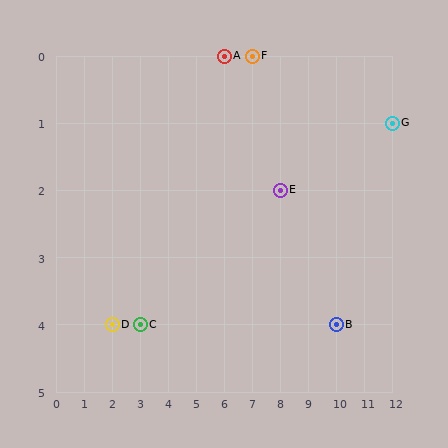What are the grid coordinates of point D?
Point D is at grid coordinates (2, 4).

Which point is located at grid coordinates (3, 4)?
Point C is at (3, 4).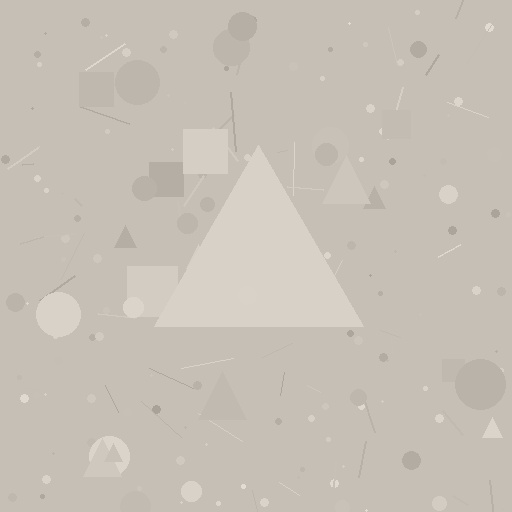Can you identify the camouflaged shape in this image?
The camouflaged shape is a triangle.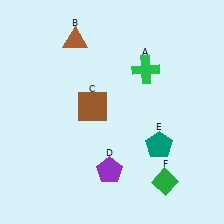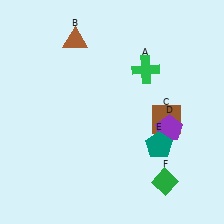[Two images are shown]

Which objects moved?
The objects that moved are: the brown square (C), the purple pentagon (D).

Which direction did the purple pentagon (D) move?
The purple pentagon (D) moved right.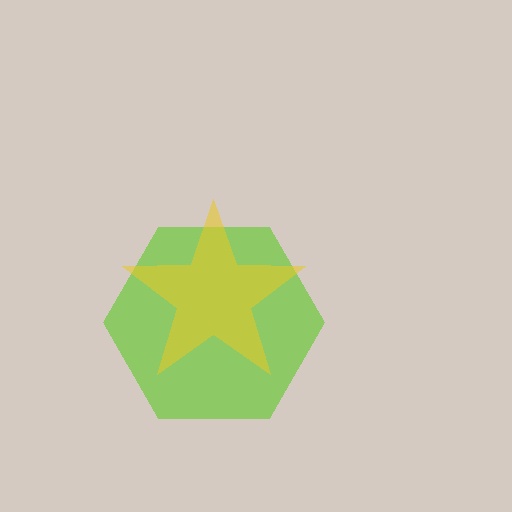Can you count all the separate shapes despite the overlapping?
Yes, there are 2 separate shapes.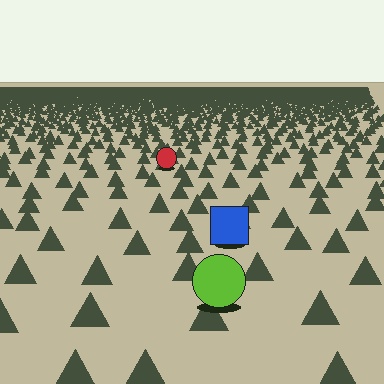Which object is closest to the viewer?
The lime circle is closest. The texture marks near it are larger and more spread out.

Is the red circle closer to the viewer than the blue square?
No. The blue square is closer — you can tell from the texture gradient: the ground texture is coarser near it.